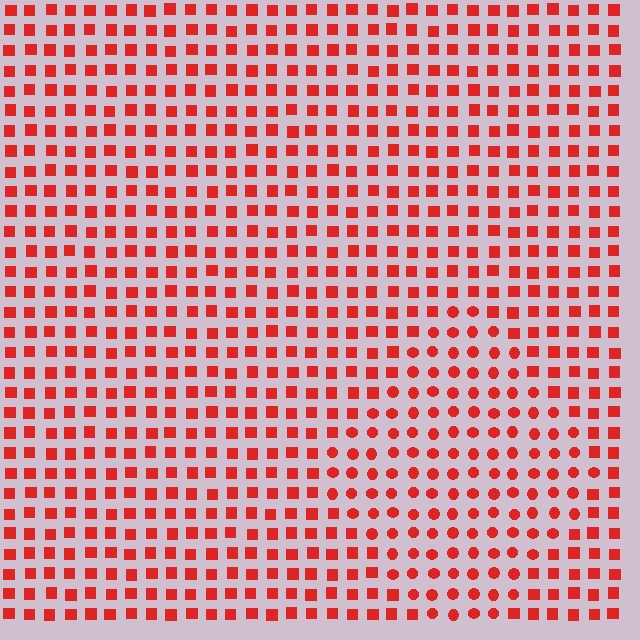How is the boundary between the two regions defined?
The boundary is defined by a change in element shape: circles inside vs. squares outside. All elements share the same color and spacing.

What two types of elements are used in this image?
The image uses circles inside the diamond region and squares outside it.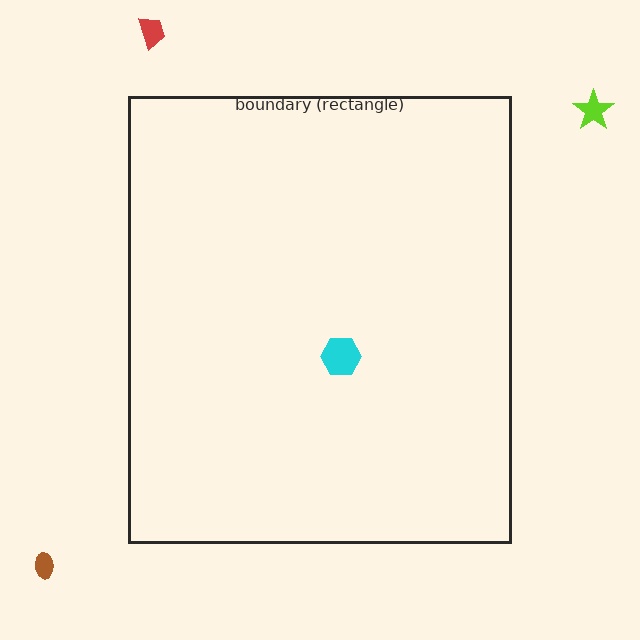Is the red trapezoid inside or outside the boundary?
Outside.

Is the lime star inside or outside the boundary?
Outside.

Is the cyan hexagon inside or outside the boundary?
Inside.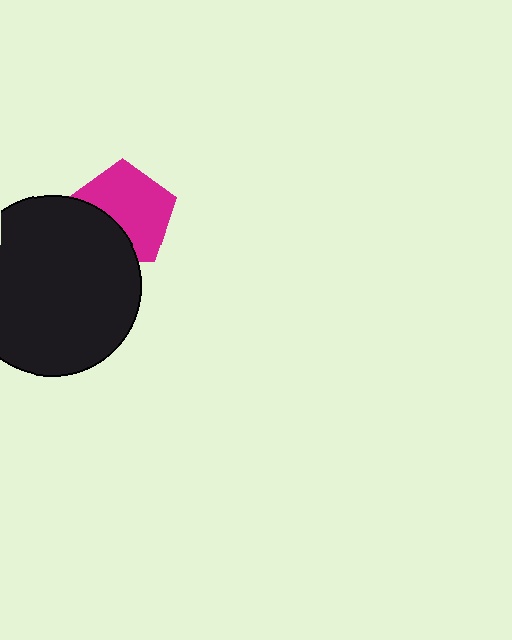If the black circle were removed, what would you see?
You would see the complete magenta pentagon.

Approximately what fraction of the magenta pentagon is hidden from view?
Roughly 34% of the magenta pentagon is hidden behind the black circle.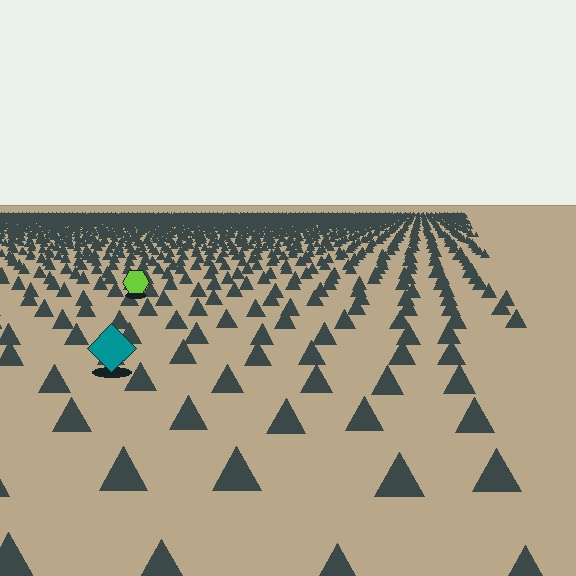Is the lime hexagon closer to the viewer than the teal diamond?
No. The teal diamond is closer — you can tell from the texture gradient: the ground texture is coarser near it.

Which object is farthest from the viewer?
The lime hexagon is farthest from the viewer. It appears smaller and the ground texture around it is denser.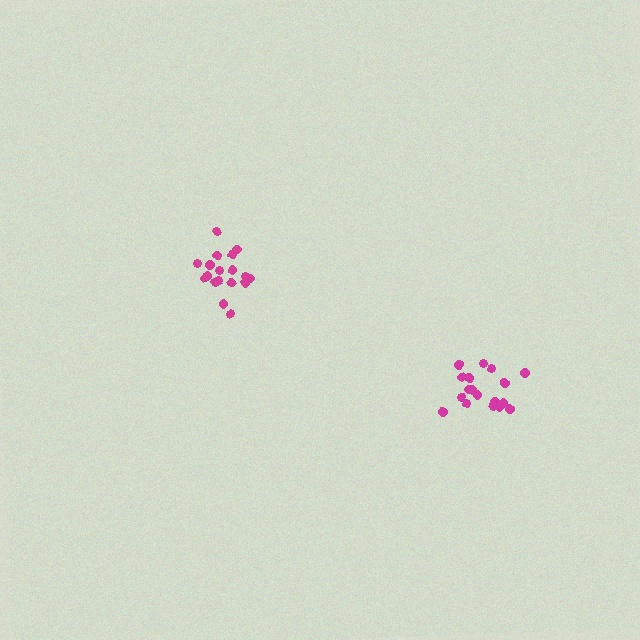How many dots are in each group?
Group 1: 18 dots, Group 2: 18 dots (36 total).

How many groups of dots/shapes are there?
There are 2 groups.